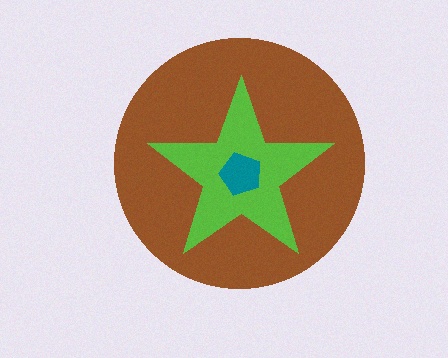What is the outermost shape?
The brown circle.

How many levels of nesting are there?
3.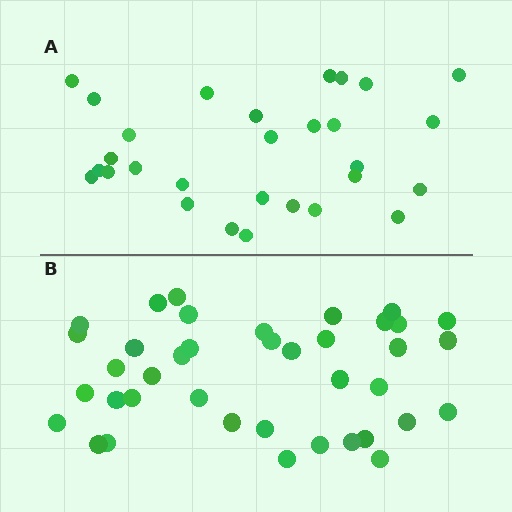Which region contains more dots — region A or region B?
Region B (the bottom region) has more dots.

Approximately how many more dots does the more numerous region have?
Region B has roughly 10 or so more dots than region A.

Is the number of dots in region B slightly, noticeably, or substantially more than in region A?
Region B has noticeably more, but not dramatically so. The ratio is roughly 1.3 to 1.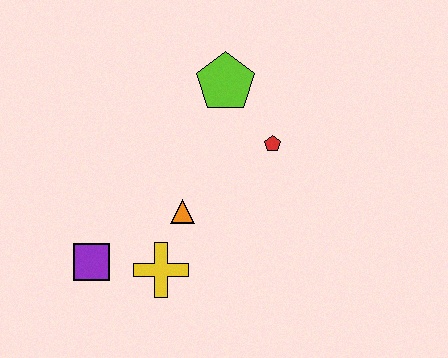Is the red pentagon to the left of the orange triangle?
No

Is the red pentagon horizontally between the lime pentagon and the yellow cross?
No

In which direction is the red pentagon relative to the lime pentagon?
The red pentagon is below the lime pentagon.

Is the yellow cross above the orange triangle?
No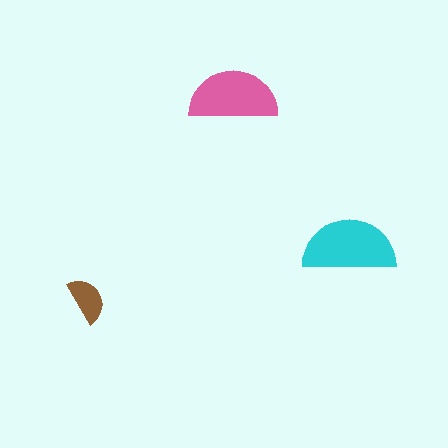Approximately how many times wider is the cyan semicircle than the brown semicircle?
About 2 times wider.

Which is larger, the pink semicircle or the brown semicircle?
The pink one.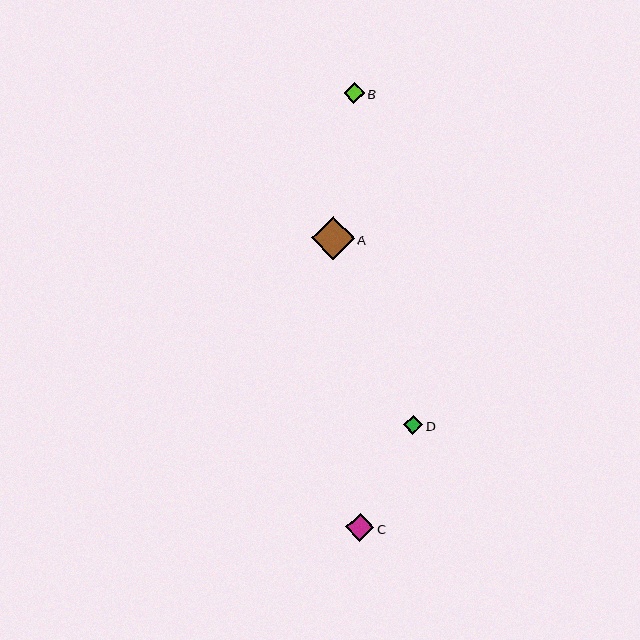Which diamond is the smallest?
Diamond D is the smallest with a size of approximately 19 pixels.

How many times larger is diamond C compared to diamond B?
Diamond C is approximately 1.3 times the size of diamond B.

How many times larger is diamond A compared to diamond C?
Diamond A is approximately 1.5 times the size of diamond C.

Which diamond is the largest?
Diamond A is the largest with a size of approximately 43 pixels.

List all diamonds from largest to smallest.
From largest to smallest: A, C, B, D.